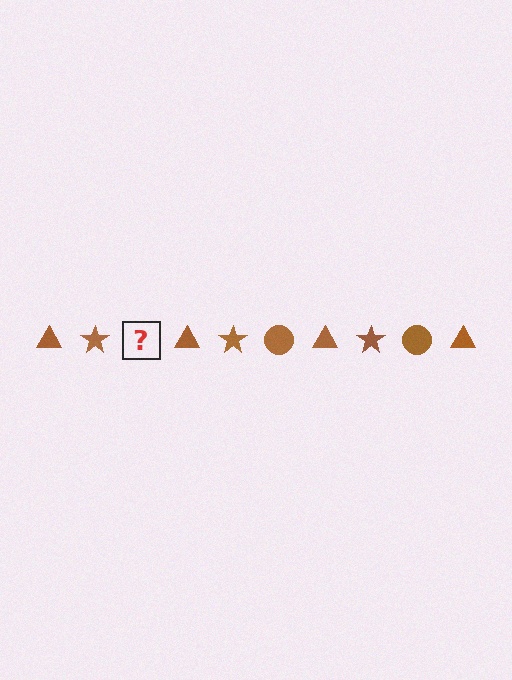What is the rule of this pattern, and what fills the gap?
The rule is that the pattern cycles through triangle, star, circle shapes in brown. The gap should be filled with a brown circle.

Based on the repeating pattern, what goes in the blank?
The blank should be a brown circle.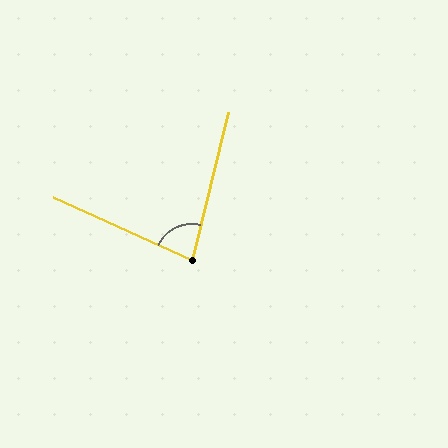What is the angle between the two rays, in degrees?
Approximately 79 degrees.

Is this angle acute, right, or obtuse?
It is acute.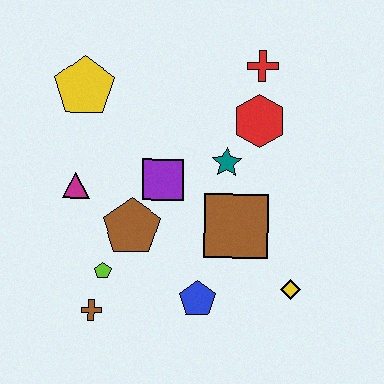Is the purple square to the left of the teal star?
Yes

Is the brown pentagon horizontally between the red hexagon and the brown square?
No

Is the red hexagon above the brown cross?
Yes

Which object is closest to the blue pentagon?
The brown square is closest to the blue pentagon.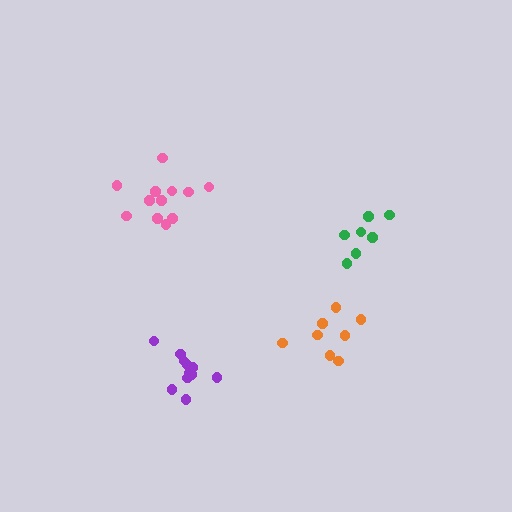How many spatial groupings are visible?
There are 4 spatial groupings.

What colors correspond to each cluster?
The clusters are colored: pink, green, purple, orange.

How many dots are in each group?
Group 1: 12 dots, Group 2: 8 dots, Group 3: 12 dots, Group 4: 8 dots (40 total).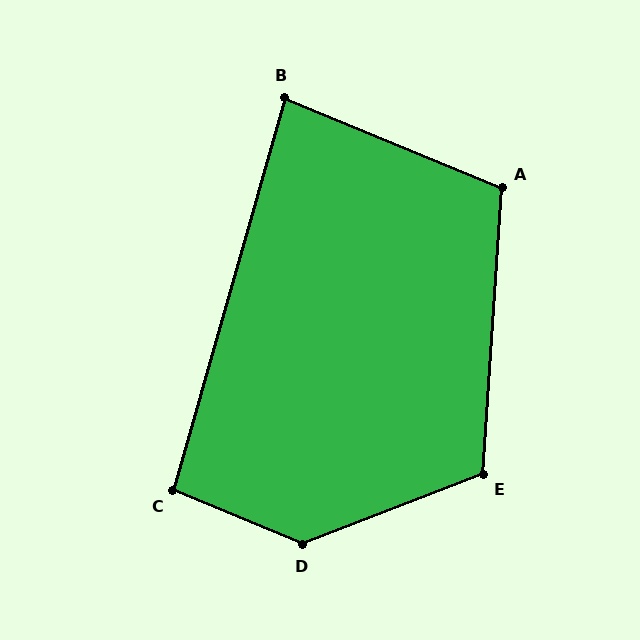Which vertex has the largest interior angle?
D, at approximately 136 degrees.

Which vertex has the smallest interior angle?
B, at approximately 84 degrees.